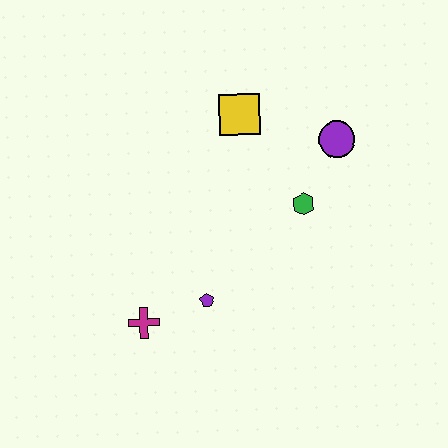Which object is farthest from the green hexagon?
The magenta cross is farthest from the green hexagon.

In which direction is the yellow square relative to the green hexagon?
The yellow square is above the green hexagon.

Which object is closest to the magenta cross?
The purple pentagon is closest to the magenta cross.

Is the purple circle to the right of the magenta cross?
Yes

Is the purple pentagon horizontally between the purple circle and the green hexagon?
No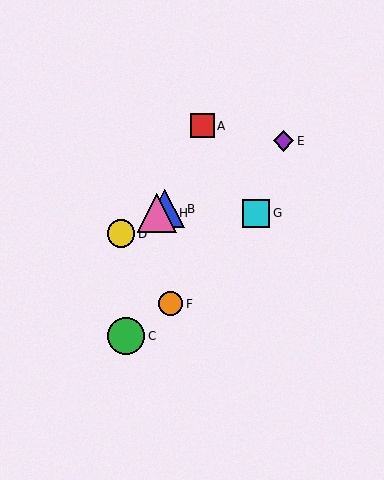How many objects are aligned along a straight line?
4 objects (B, D, E, H) are aligned along a straight line.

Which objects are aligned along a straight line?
Objects B, D, E, H are aligned along a straight line.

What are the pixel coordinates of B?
Object B is at (165, 209).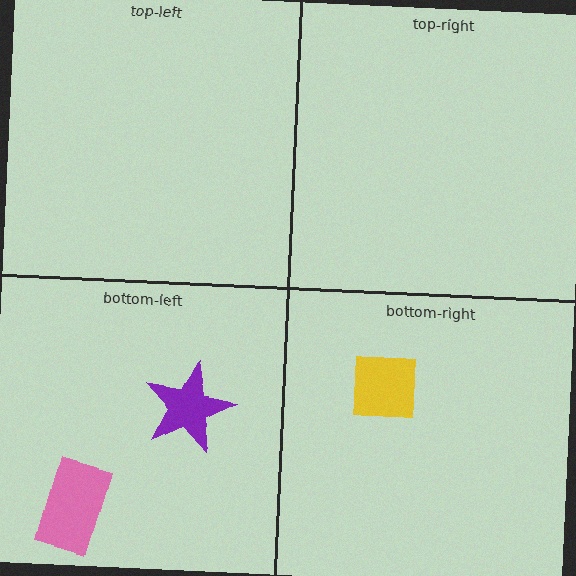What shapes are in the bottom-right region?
The yellow square.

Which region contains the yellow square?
The bottom-right region.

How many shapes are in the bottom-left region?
2.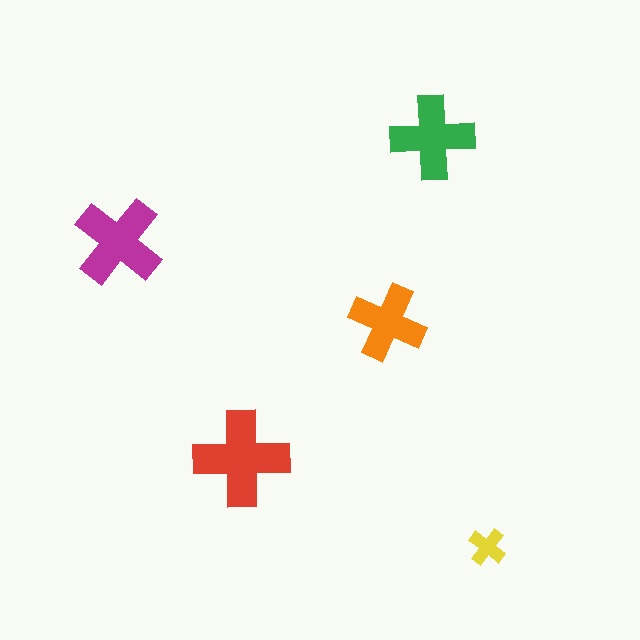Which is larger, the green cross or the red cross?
The red one.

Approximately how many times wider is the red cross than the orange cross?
About 1.5 times wider.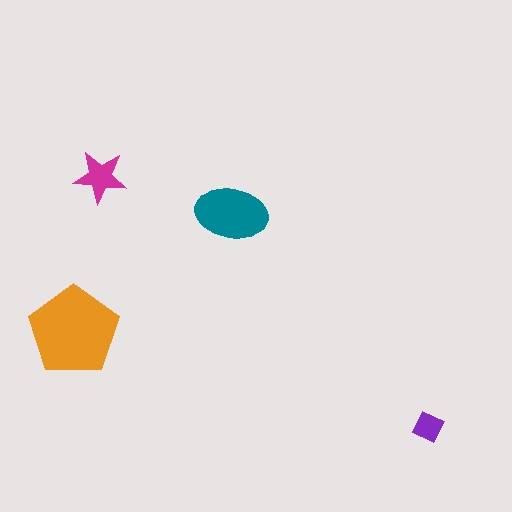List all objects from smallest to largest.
The purple diamond, the magenta star, the teal ellipse, the orange pentagon.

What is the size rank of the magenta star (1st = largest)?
3rd.